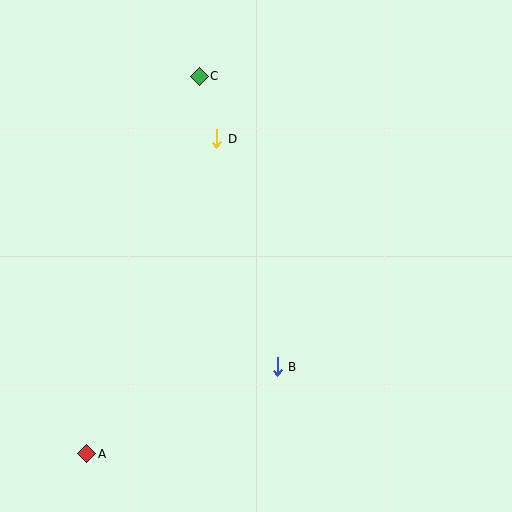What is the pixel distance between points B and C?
The distance between B and C is 301 pixels.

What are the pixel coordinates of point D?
Point D is at (217, 139).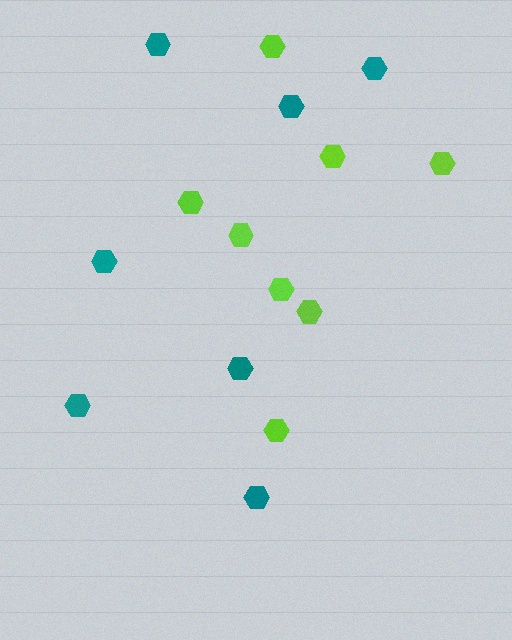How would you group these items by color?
There are 2 groups: one group of teal hexagons (7) and one group of lime hexagons (8).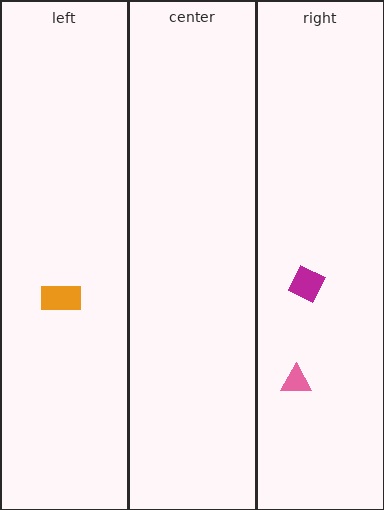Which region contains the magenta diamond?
The right region.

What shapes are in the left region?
The orange rectangle.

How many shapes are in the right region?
2.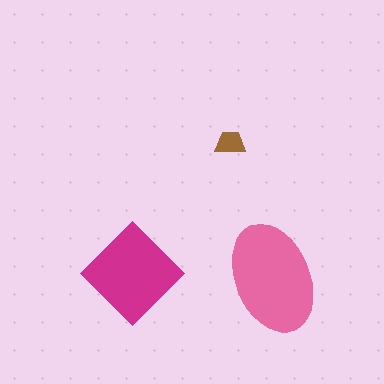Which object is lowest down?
The pink ellipse is bottommost.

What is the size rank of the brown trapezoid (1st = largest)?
3rd.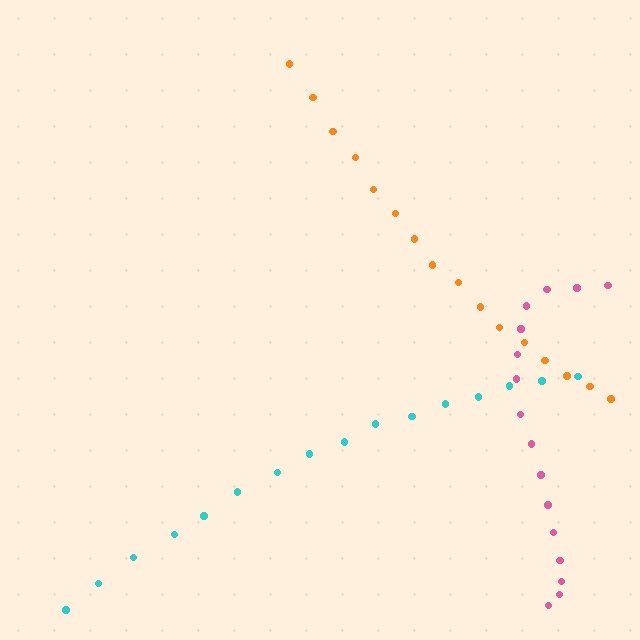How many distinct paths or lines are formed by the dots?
There are 3 distinct paths.